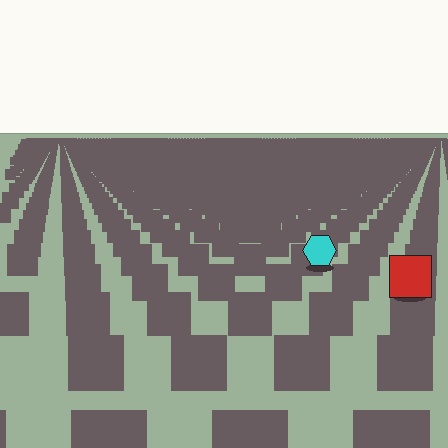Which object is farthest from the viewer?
The cyan hexagon is farthest from the viewer. It appears smaller and the ground texture around it is denser.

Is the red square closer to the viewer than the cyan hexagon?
Yes. The red square is closer — you can tell from the texture gradient: the ground texture is coarser near it.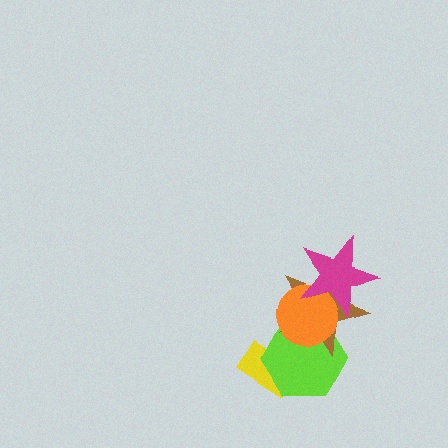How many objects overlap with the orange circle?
3 objects overlap with the orange circle.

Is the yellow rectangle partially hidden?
Yes, it is partially covered by another shape.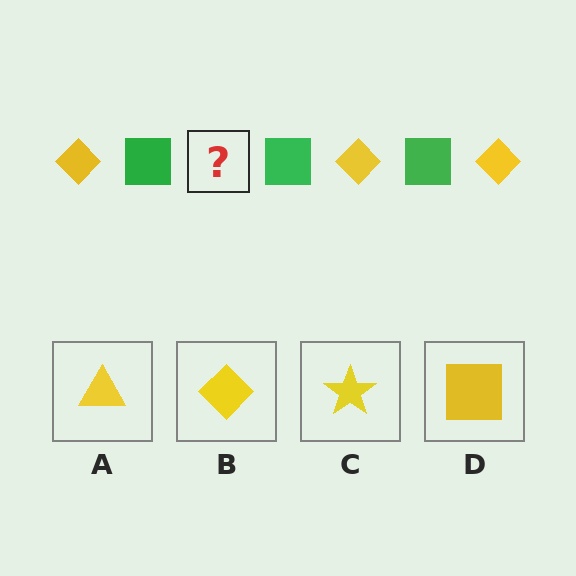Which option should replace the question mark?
Option B.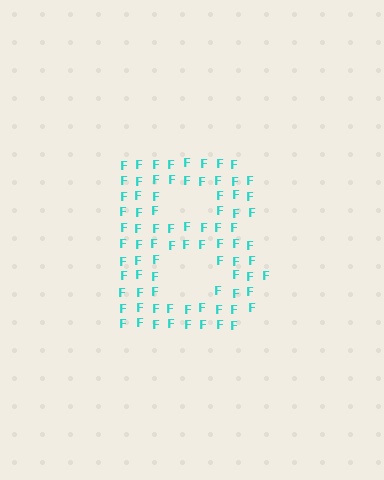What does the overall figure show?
The overall figure shows the letter B.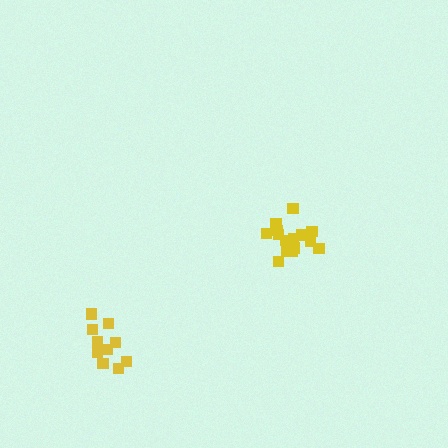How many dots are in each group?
Group 1: 16 dots, Group 2: 11 dots (27 total).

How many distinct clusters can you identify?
There are 2 distinct clusters.